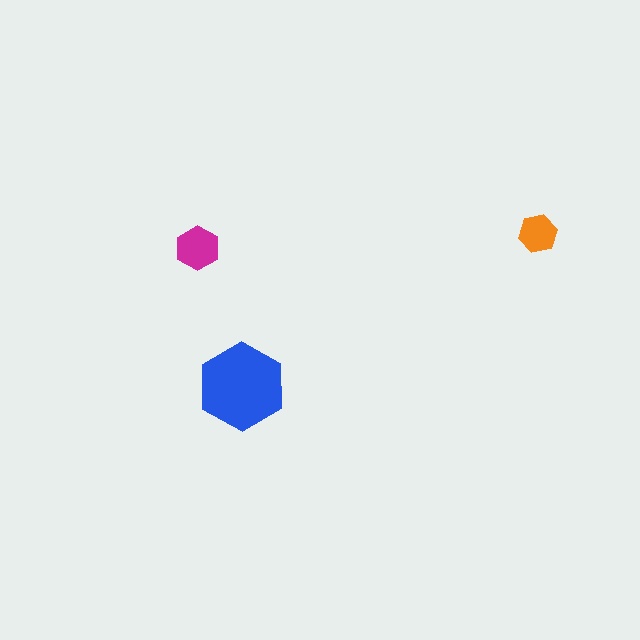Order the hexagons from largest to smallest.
the blue one, the magenta one, the orange one.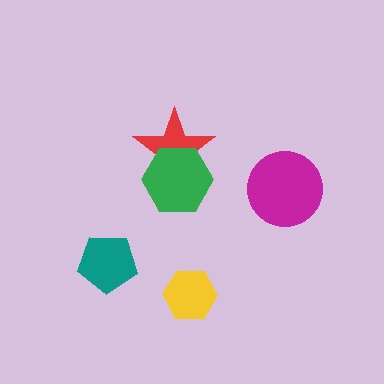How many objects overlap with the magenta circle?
0 objects overlap with the magenta circle.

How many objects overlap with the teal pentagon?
0 objects overlap with the teal pentagon.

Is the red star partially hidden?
Yes, it is partially covered by another shape.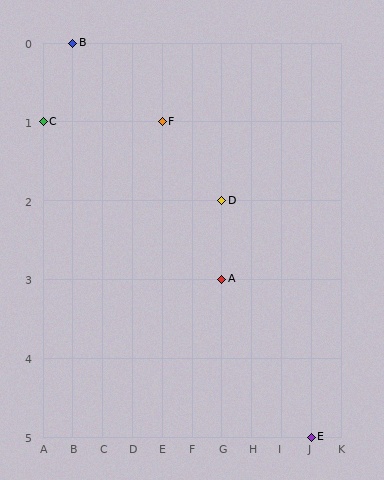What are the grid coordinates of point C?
Point C is at grid coordinates (A, 1).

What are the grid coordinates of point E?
Point E is at grid coordinates (J, 5).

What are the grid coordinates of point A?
Point A is at grid coordinates (G, 3).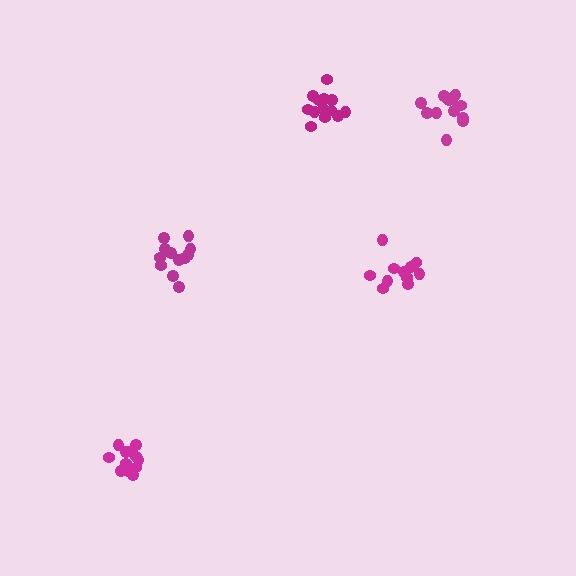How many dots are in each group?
Group 1: 13 dots, Group 2: 11 dots, Group 3: 13 dots, Group 4: 12 dots, Group 5: 12 dots (61 total).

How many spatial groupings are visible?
There are 5 spatial groupings.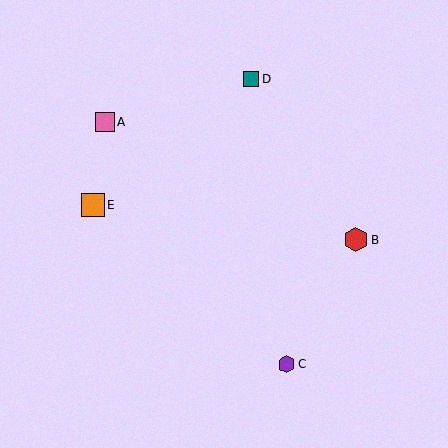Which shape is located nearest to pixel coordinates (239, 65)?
The teal square (labeled D) at (251, 78) is nearest to that location.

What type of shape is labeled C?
Shape C is a purple hexagon.